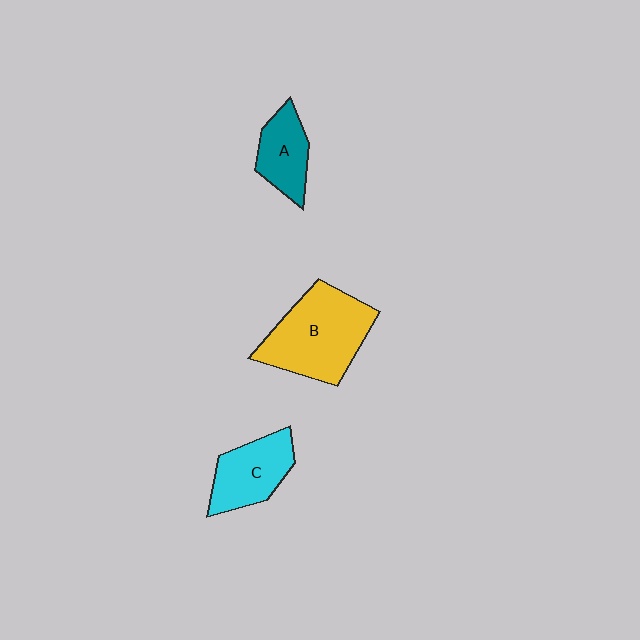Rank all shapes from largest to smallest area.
From largest to smallest: B (yellow), C (cyan), A (teal).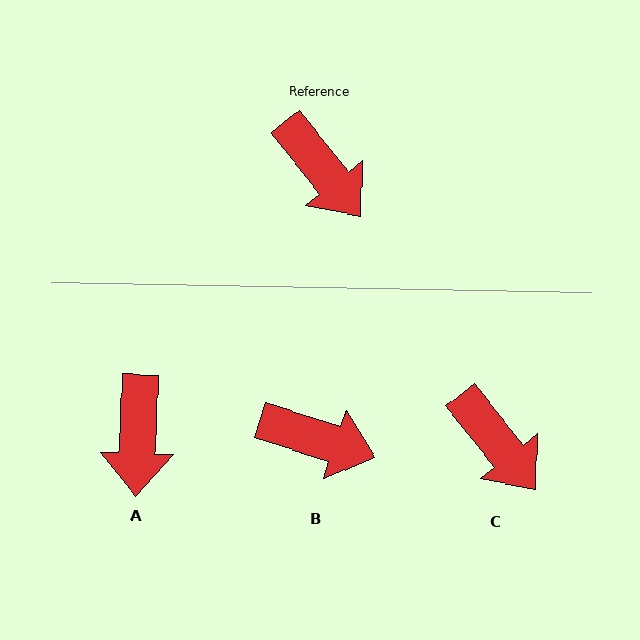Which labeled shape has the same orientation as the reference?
C.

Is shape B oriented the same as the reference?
No, it is off by about 33 degrees.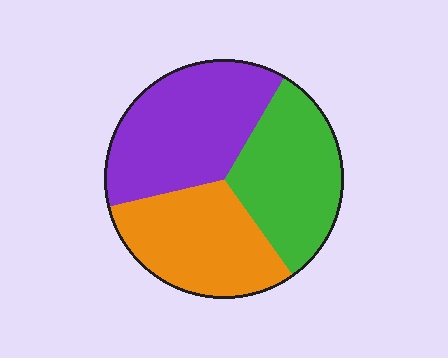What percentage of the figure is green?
Green covers around 30% of the figure.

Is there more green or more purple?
Purple.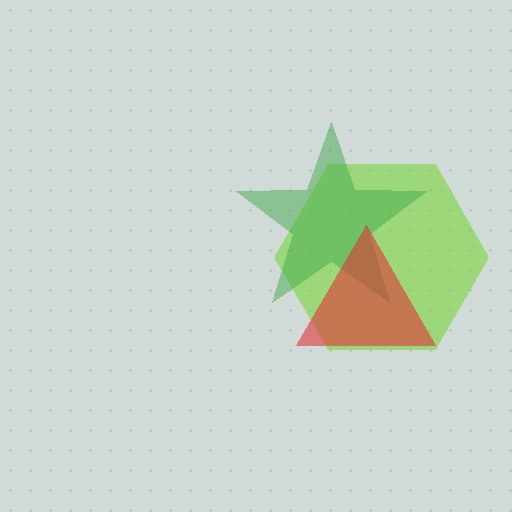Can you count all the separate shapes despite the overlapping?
Yes, there are 3 separate shapes.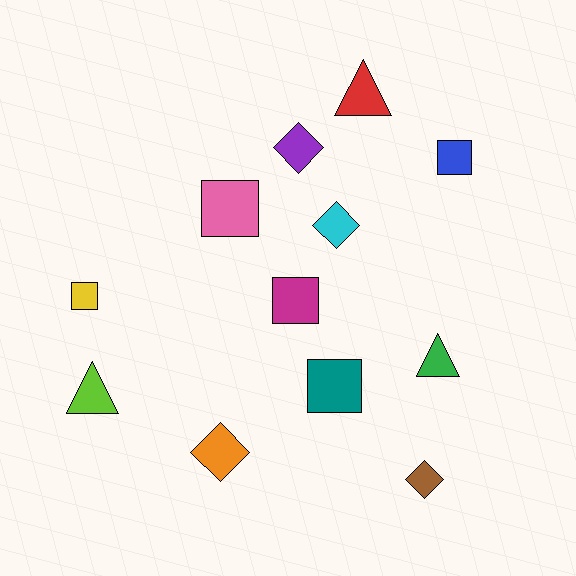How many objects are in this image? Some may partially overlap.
There are 12 objects.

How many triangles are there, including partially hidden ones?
There are 3 triangles.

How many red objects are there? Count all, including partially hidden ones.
There is 1 red object.